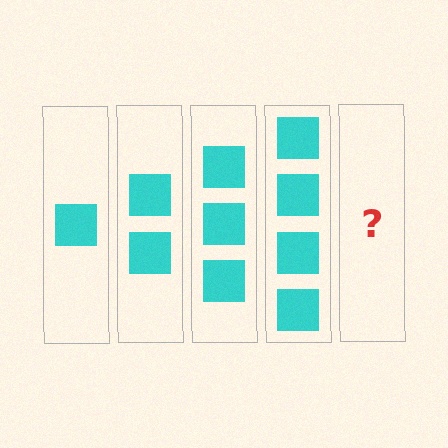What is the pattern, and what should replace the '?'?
The pattern is that each step adds one more square. The '?' should be 5 squares.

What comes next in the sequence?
The next element should be 5 squares.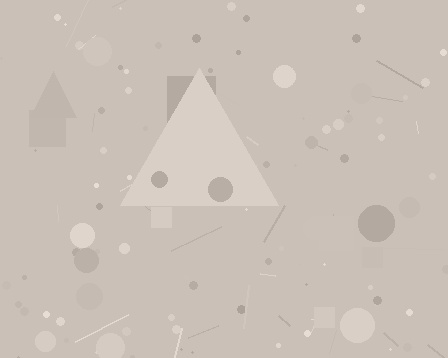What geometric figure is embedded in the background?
A triangle is embedded in the background.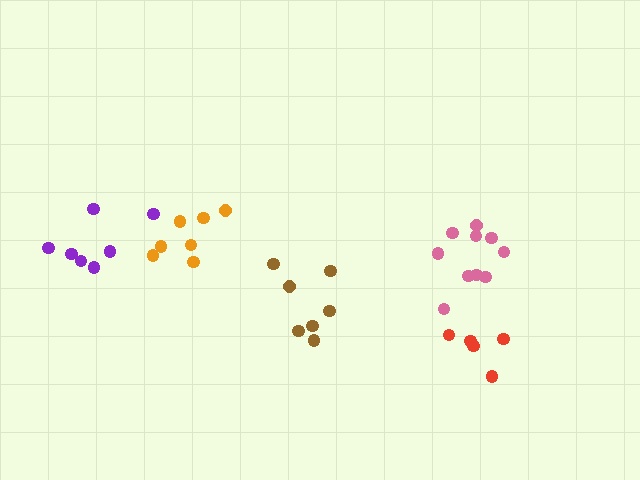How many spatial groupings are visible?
There are 5 spatial groupings.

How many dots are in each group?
Group 1: 7 dots, Group 2: 5 dots, Group 3: 7 dots, Group 4: 10 dots, Group 5: 7 dots (36 total).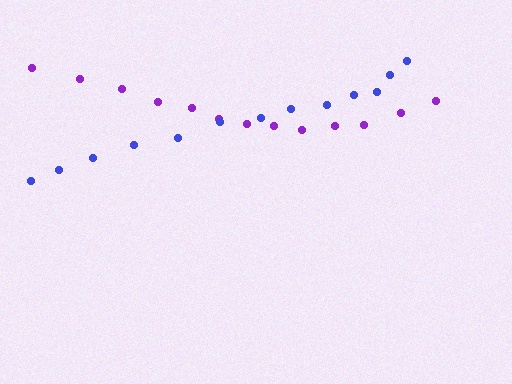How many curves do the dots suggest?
There are 2 distinct paths.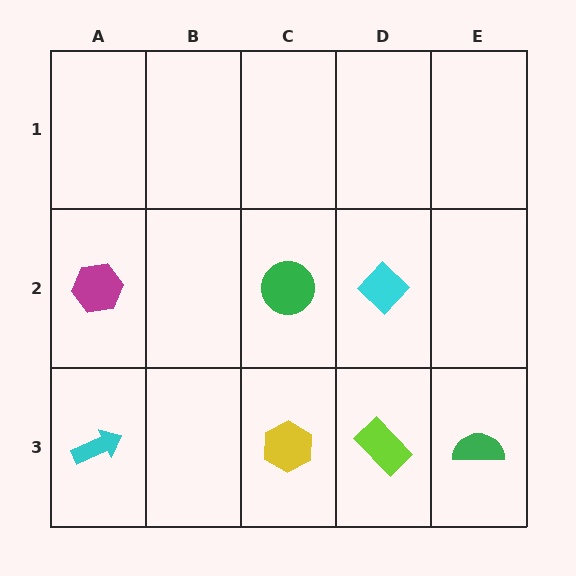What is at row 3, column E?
A green semicircle.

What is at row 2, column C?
A green circle.